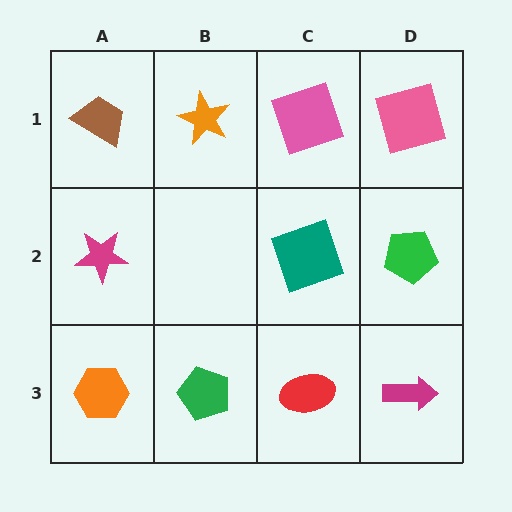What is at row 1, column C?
A pink square.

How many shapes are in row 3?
4 shapes.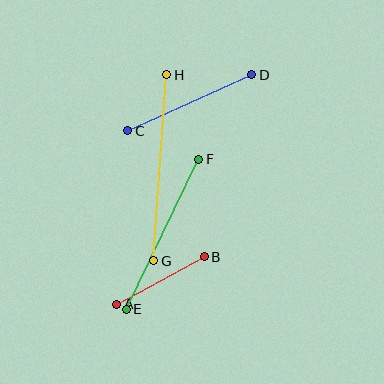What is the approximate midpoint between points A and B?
The midpoint is at approximately (161, 281) pixels.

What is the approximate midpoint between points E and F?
The midpoint is at approximately (162, 234) pixels.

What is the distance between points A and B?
The distance is approximately 100 pixels.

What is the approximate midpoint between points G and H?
The midpoint is at approximately (160, 168) pixels.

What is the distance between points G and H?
The distance is approximately 187 pixels.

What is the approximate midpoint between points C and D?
The midpoint is at approximately (190, 103) pixels.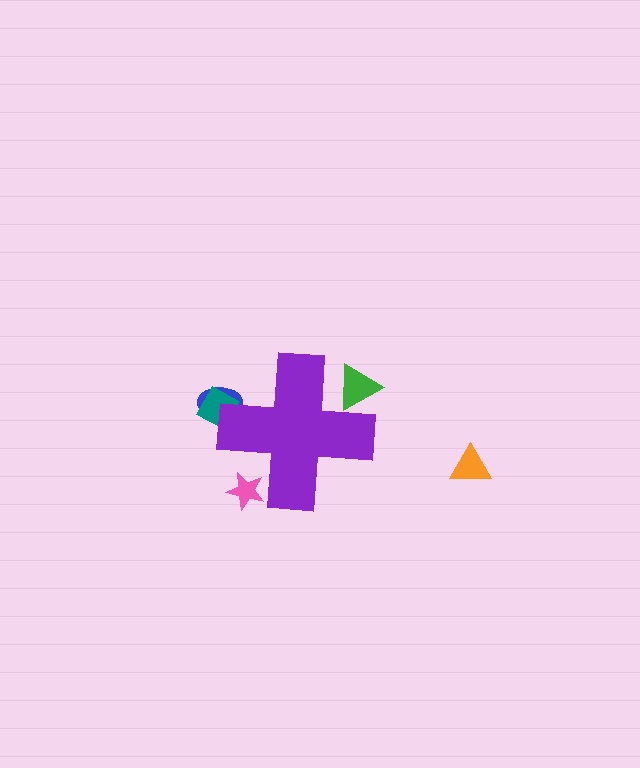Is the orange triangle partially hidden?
No, the orange triangle is fully visible.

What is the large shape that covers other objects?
A purple cross.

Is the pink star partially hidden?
Yes, the pink star is partially hidden behind the purple cross.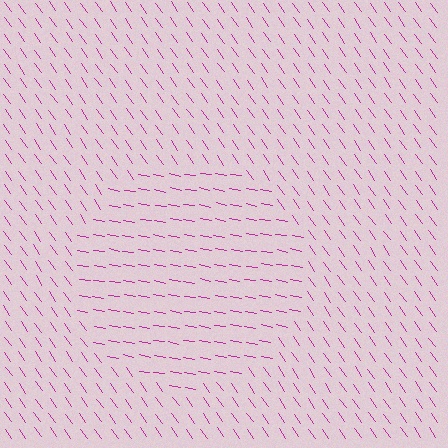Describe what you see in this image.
The image is filled with small magenta line segments. A circle region in the image has lines oriented differently from the surrounding lines, creating a visible texture boundary.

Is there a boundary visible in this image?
Yes, there is a texture boundary formed by a change in line orientation.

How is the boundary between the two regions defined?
The boundary is defined purely by a change in line orientation (approximately 45 degrees difference). All lines are the same color and thickness.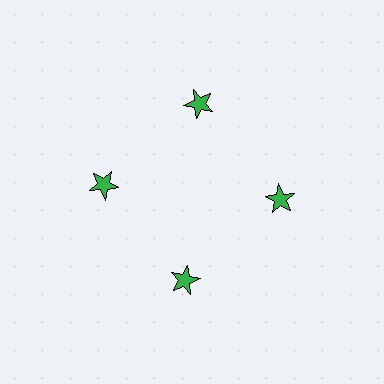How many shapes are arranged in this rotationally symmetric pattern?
There are 4 shapes, arranged in 4 groups of 1.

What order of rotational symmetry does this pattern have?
This pattern has 4-fold rotational symmetry.